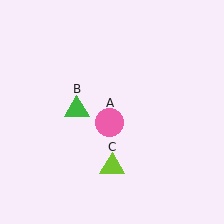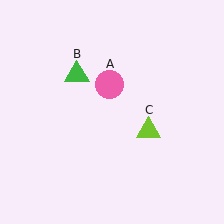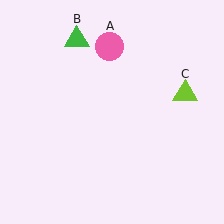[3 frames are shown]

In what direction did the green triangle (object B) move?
The green triangle (object B) moved up.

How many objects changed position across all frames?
3 objects changed position: pink circle (object A), green triangle (object B), lime triangle (object C).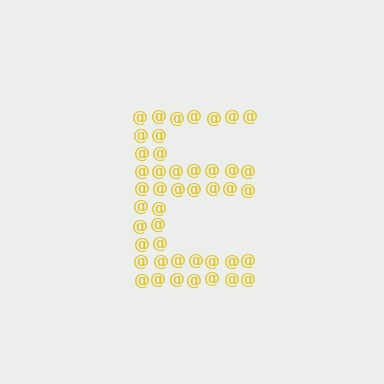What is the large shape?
The large shape is the letter E.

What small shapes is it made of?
It is made of small at signs.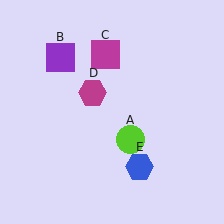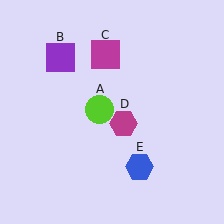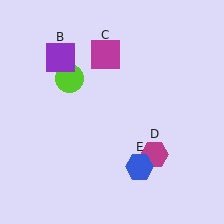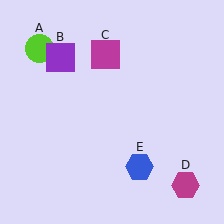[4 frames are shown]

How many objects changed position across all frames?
2 objects changed position: lime circle (object A), magenta hexagon (object D).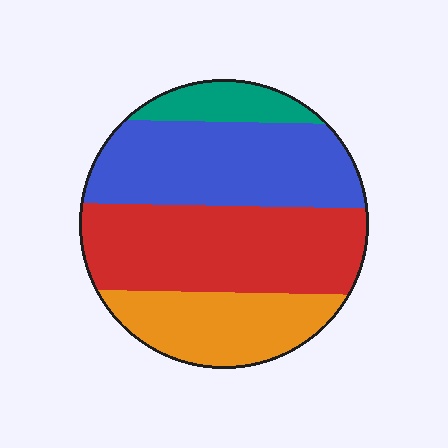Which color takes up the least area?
Teal, at roughly 10%.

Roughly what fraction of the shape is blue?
Blue covers around 35% of the shape.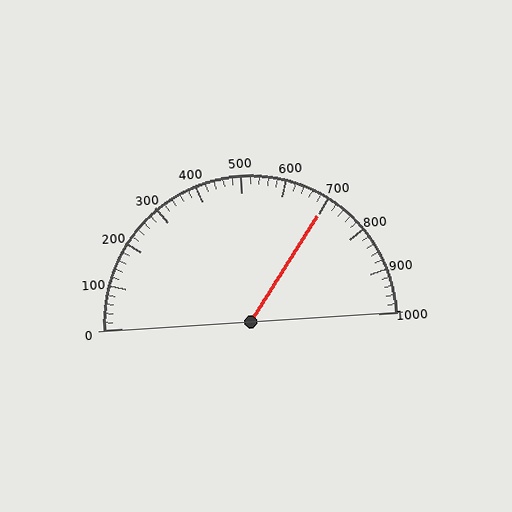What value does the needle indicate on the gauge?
The needle indicates approximately 700.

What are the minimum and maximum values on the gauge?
The gauge ranges from 0 to 1000.